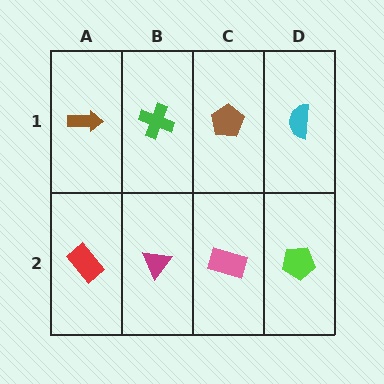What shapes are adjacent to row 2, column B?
A green cross (row 1, column B), a red rectangle (row 2, column A), a pink rectangle (row 2, column C).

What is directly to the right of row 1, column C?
A cyan semicircle.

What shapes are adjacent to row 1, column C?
A pink rectangle (row 2, column C), a green cross (row 1, column B), a cyan semicircle (row 1, column D).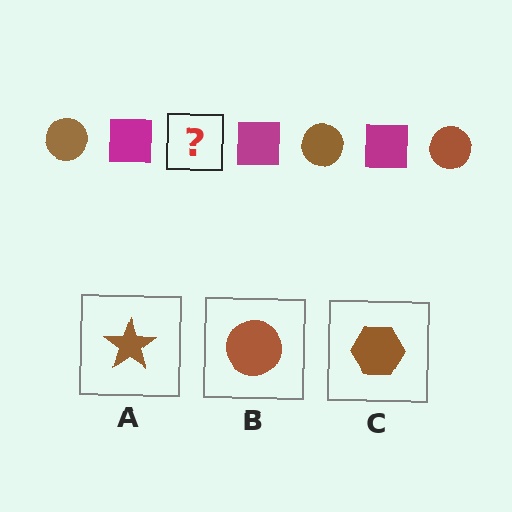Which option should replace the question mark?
Option B.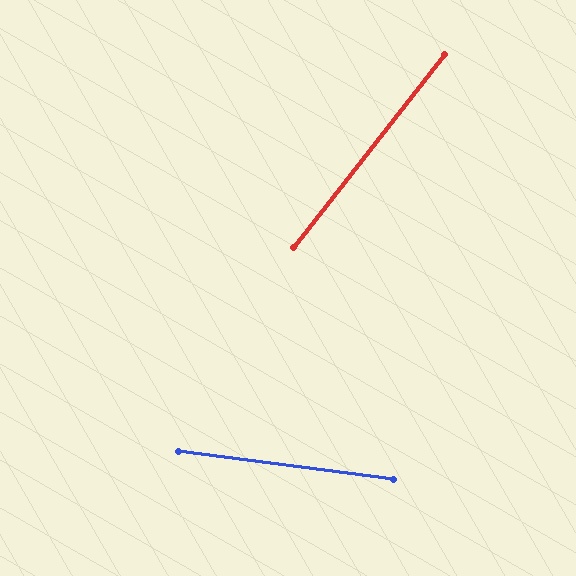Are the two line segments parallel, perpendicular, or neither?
Neither parallel nor perpendicular — they differ by about 60°.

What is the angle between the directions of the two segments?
Approximately 60 degrees.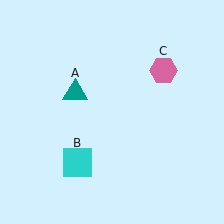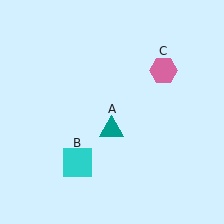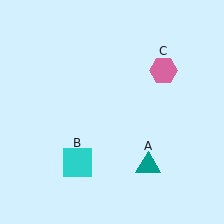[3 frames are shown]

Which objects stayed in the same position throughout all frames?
Cyan square (object B) and pink hexagon (object C) remained stationary.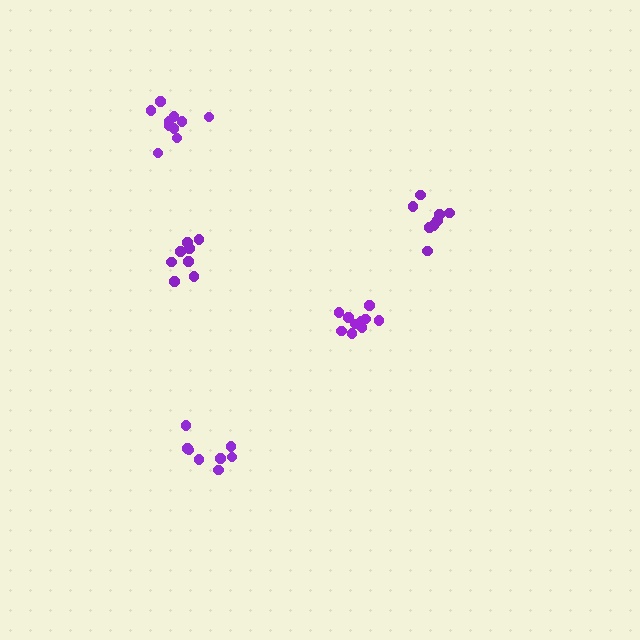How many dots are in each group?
Group 1: 10 dots, Group 2: 8 dots, Group 3: 8 dots, Group 4: 10 dots, Group 5: 8 dots (44 total).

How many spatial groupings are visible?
There are 5 spatial groupings.